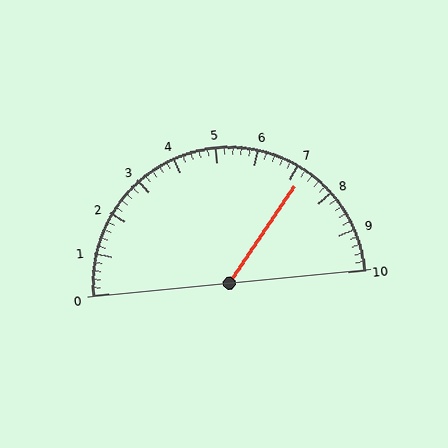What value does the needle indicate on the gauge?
The needle indicates approximately 7.2.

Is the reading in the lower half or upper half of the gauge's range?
The reading is in the upper half of the range (0 to 10).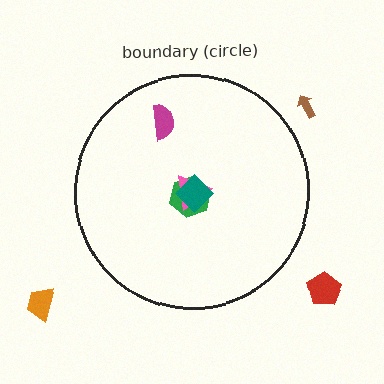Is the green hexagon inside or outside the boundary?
Inside.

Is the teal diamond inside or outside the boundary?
Inside.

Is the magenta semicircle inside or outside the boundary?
Inside.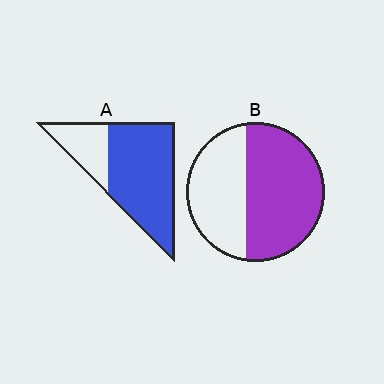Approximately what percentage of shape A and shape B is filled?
A is approximately 75% and B is approximately 60%.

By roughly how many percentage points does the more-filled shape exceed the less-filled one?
By roughly 15 percentage points (A over B).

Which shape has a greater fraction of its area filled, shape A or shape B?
Shape A.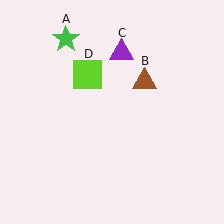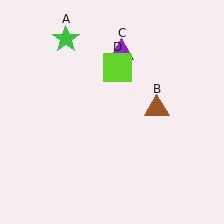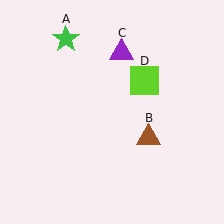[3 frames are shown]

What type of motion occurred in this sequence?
The brown triangle (object B), lime square (object D) rotated clockwise around the center of the scene.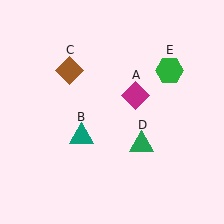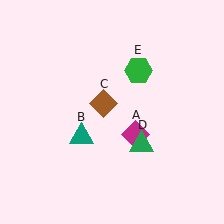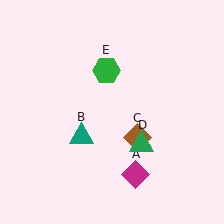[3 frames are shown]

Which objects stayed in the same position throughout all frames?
Teal triangle (object B) and green triangle (object D) remained stationary.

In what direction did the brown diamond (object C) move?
The brown diamond (object C) moved down and to the right.